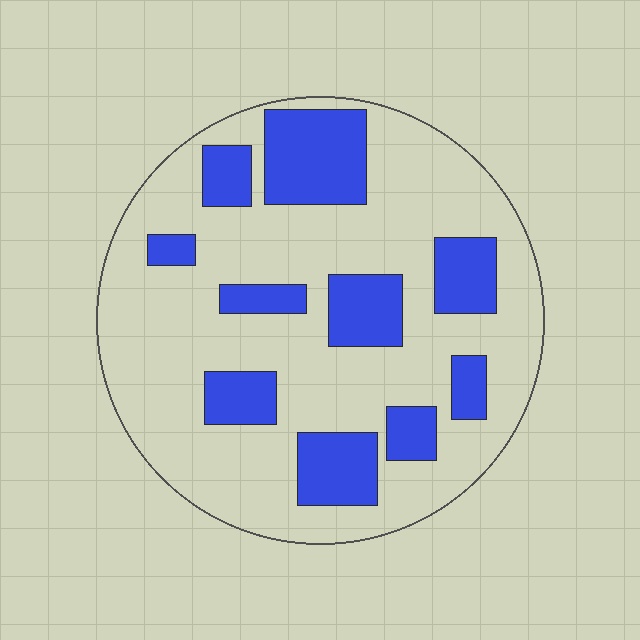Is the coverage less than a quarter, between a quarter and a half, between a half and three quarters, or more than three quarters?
Between a quarter and a half.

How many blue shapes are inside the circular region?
10.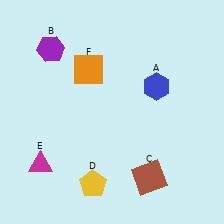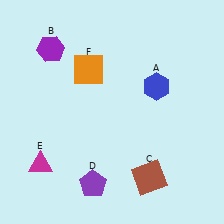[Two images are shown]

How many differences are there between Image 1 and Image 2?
There is 1 difference between the two images.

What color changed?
The pentagon (D) changed from yellow in Image 1 to purple in Image 2.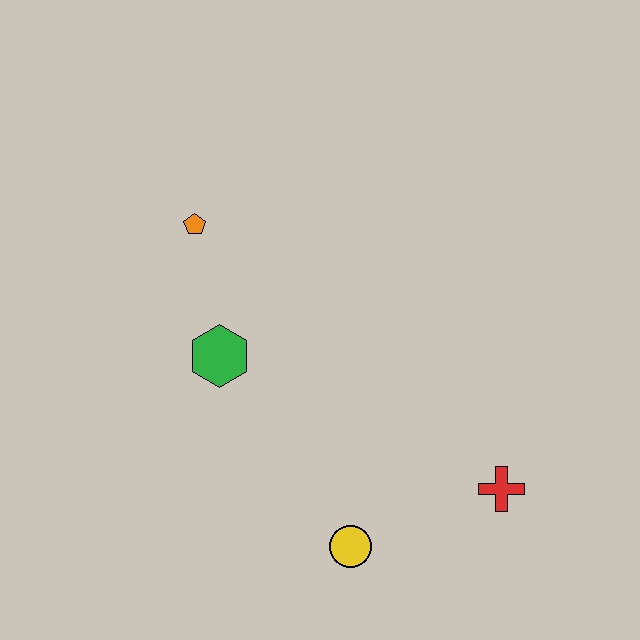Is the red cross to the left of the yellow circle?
No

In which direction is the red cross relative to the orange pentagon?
The red cross is to the right of the orange pentagon.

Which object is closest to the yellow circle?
The red cross is closest to the yellow circle.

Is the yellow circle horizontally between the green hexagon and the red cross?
Yes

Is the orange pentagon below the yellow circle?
No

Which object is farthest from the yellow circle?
The orange pentagon is farthest from the yellow circle.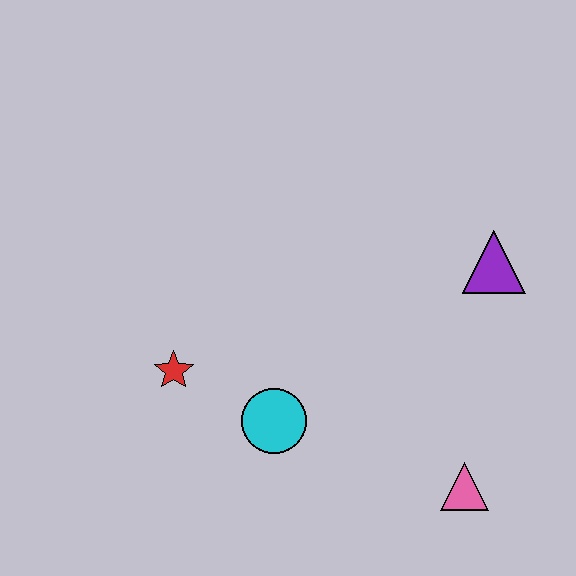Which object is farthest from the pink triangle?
The red star is farthest from the pink triangle.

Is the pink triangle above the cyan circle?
No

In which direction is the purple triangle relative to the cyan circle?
The purple triangle is to the right of the cyan circle.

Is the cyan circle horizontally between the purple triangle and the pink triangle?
No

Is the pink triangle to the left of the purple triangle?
Yes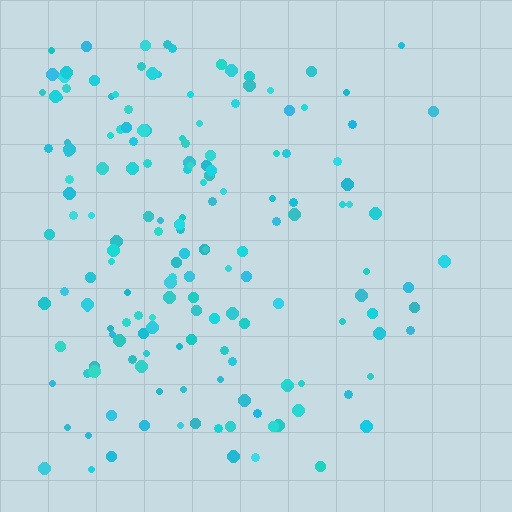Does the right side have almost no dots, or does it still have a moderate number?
Still a moderate number, just noticeably fewer than the left.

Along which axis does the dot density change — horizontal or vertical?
Horizontal.